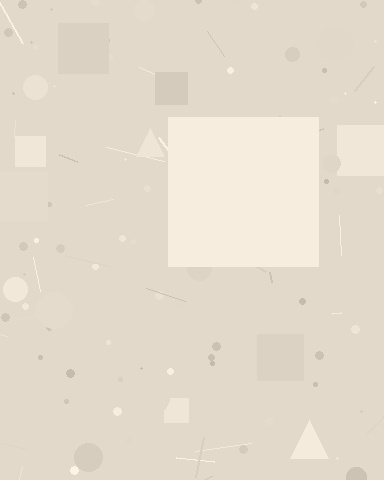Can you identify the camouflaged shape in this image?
The camouflaged shape is a square.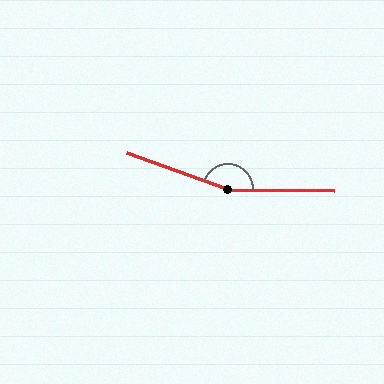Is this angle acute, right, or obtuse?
It is obtuse.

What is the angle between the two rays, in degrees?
Approximately 161 degrees.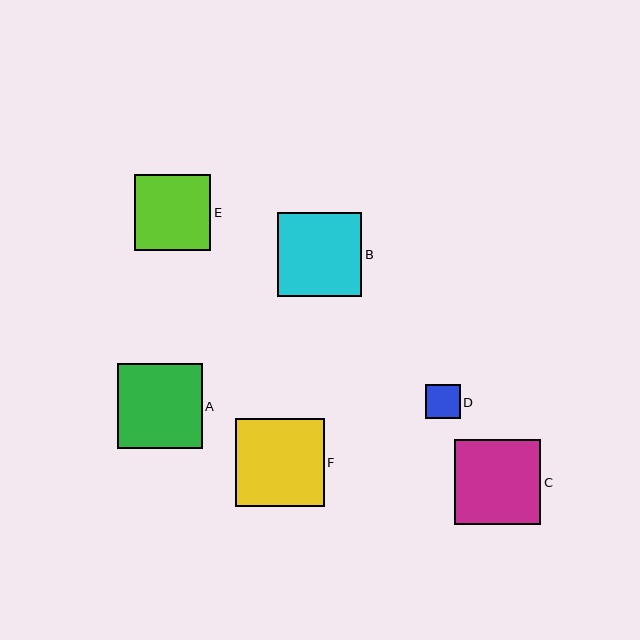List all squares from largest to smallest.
From largest to smallest: F, C, A, B, E, D.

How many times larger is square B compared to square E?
Square B is approximately 1.1 times the size of square E.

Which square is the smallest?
Square D is the smallest with a size of approximately 35 pixels.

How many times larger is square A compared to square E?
Square A is approximately 1.1 times the size of square E.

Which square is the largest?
Square F is the largest with a size of approximately 88 pixels.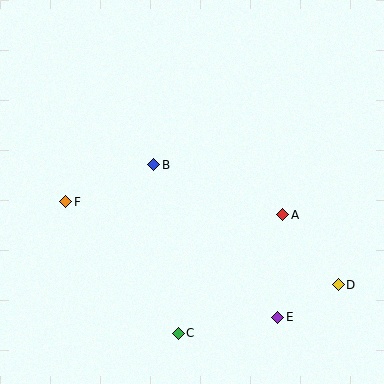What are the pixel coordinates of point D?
Point D is at (338, 285).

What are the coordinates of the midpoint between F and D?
The midpoint between F and D is at (202, 243).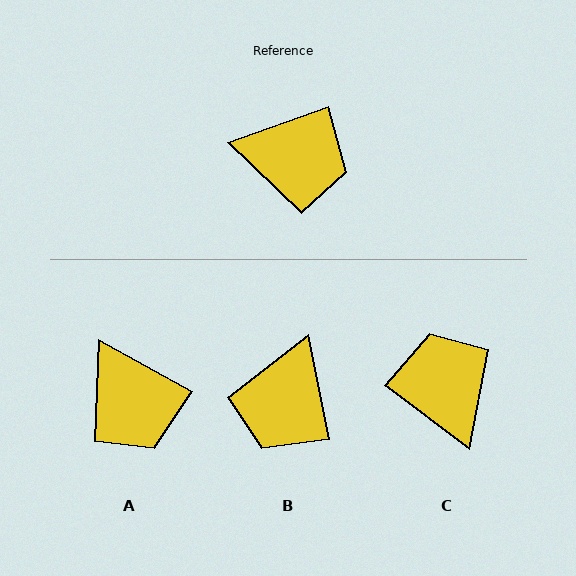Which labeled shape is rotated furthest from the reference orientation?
C, about 123 degrees away.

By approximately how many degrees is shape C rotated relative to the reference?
Approximately 123 degrees counter-clockwise.